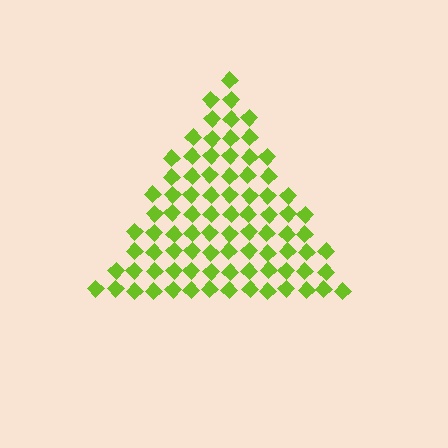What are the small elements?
The small elements are diamonds.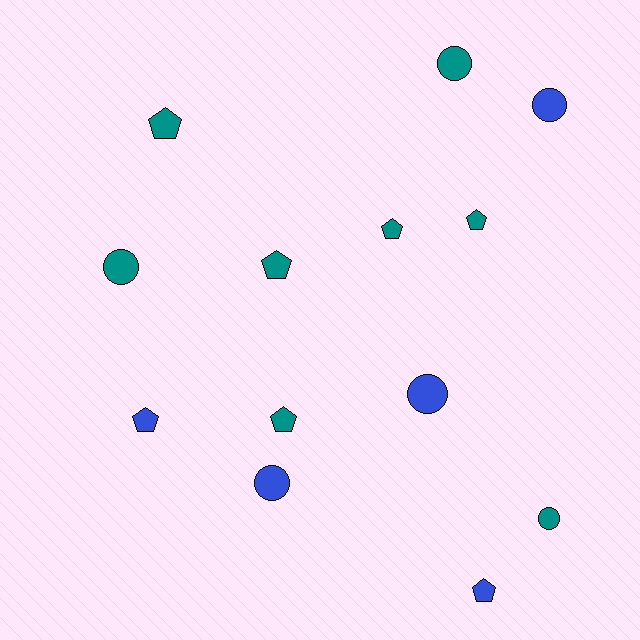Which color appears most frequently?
Teal, with 8 objects.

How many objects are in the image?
There are 13 objects.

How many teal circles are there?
There are 3 teal circles.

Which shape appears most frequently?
Pentagon, with 7 objects.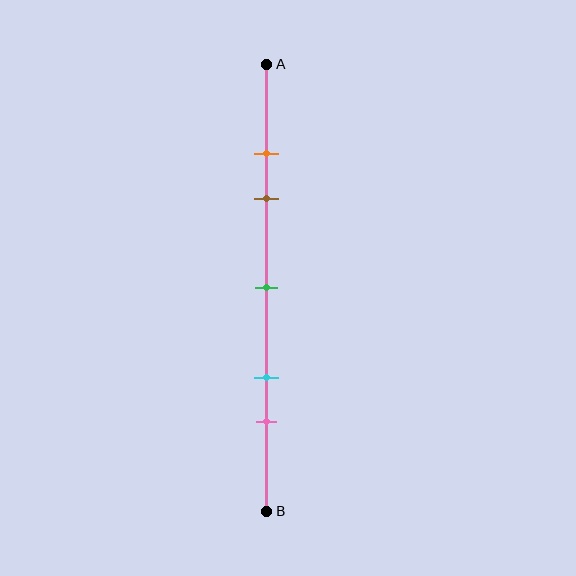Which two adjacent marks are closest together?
The orange and brown marks are the closest adjacent pair.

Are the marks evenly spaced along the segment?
No, the marks are not evenly spaced.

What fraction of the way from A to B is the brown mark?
The brown mark is approximately 30% (0.3) of the way from A to B.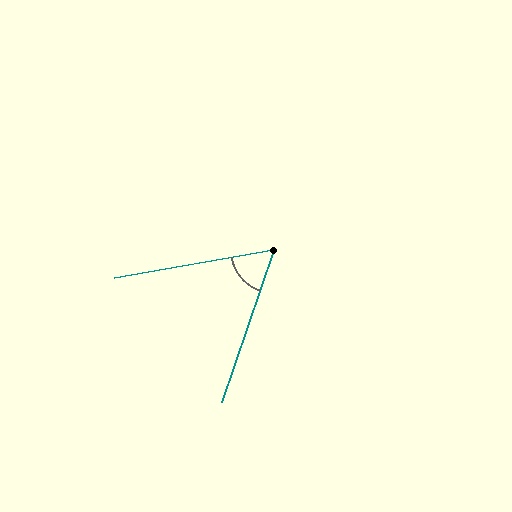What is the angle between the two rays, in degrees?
Approximately 61 degrees.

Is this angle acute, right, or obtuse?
It is acute.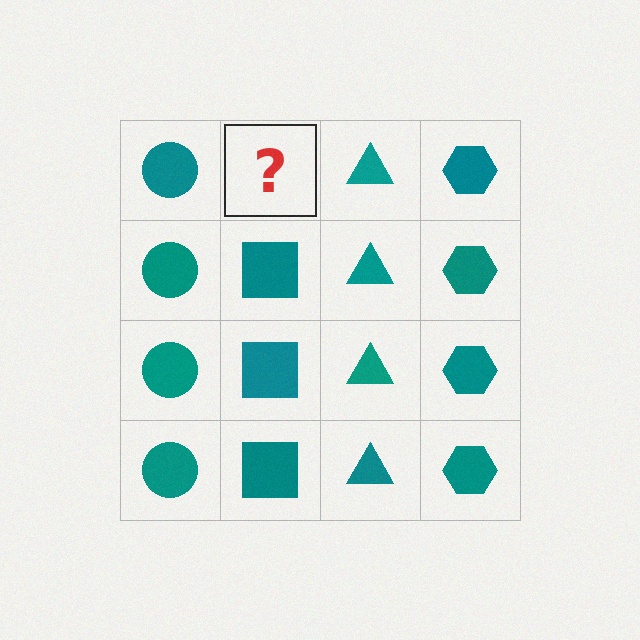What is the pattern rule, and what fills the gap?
The rule is that each column has a consistent shape. The gap should be filled with a teal square.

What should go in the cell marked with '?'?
The missing cell should contain a teal square.